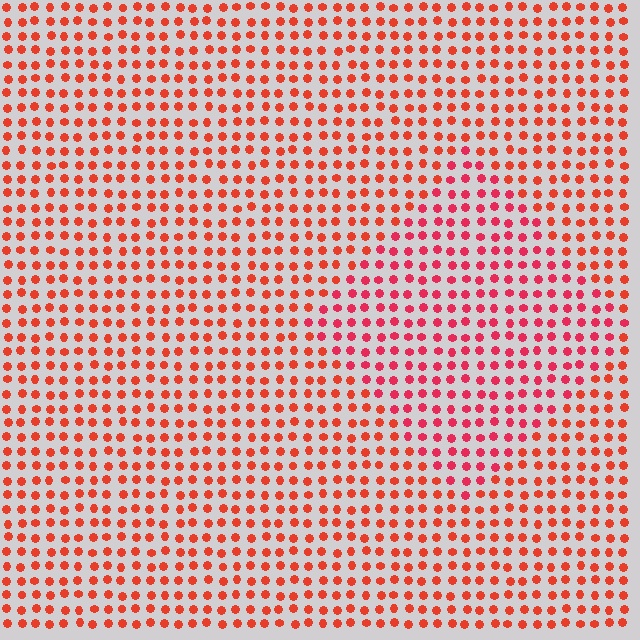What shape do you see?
I see a diamond.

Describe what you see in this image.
The image is filled with small red elements in a uniform arrangement. A diamond-shaped region is visible where the elements are tinted to a slightly different hue, forming a subtle color boundary.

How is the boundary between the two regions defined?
The boundary is defined purely by a slight shift in hue (about 21 degrees). Spacing, size, and orientation are identical on both sides.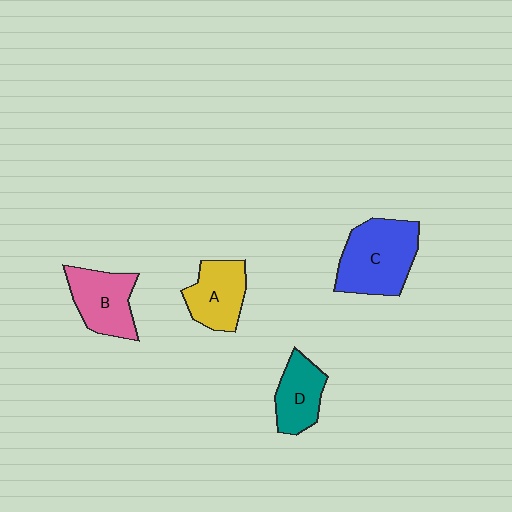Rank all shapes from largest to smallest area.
From largest to smallest: C (blue), B (pink), A (yellow), D (teal).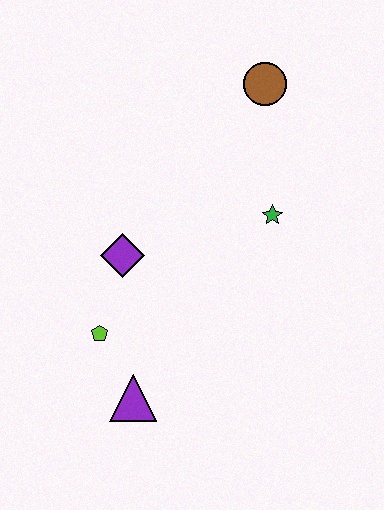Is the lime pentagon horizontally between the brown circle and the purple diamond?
No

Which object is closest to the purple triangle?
The lime pentagon is closest to the purple triangle.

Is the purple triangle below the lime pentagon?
Yes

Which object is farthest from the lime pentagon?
The brown circle is farthest from the lime pentagon.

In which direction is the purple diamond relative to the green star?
The purple diamond is to the left of the green star.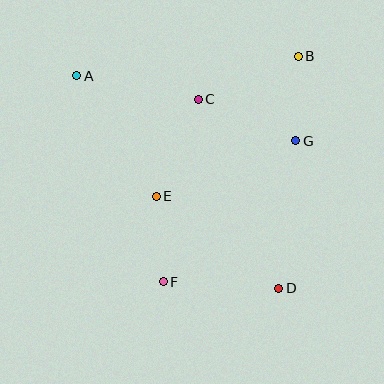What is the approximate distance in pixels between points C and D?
The distance between C and D is approximately 206 pixels.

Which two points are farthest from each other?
Points A and D are farthest from each other.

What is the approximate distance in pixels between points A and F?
The distance between A and F is approximately 223 pixels.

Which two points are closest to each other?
Points B and G are closest to each other.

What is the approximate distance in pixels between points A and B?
The distance between A and B is approximately 222 pixels.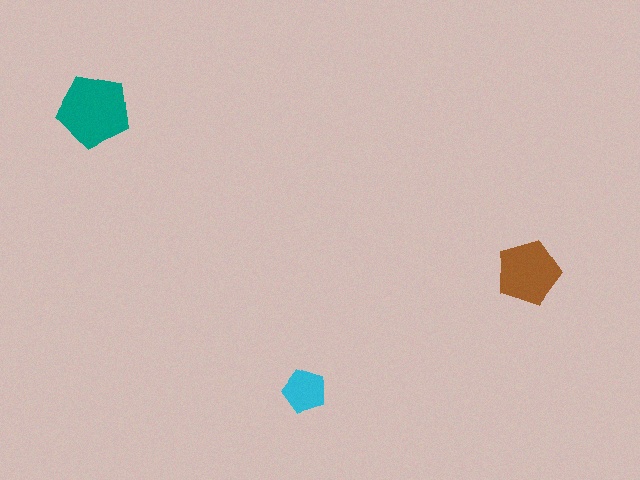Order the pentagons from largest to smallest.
the teal one, the brown one, the cyan one.